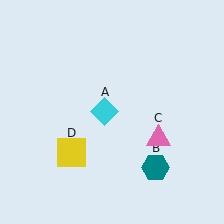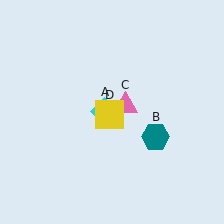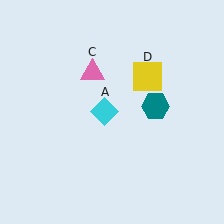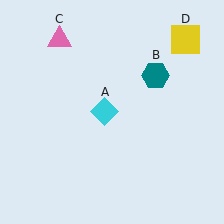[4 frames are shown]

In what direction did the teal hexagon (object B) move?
The teal hexagon (object B) moved up.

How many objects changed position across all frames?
3 objects changed position: teal hexagon (object B), pink triangle (object C), yellow square (object D).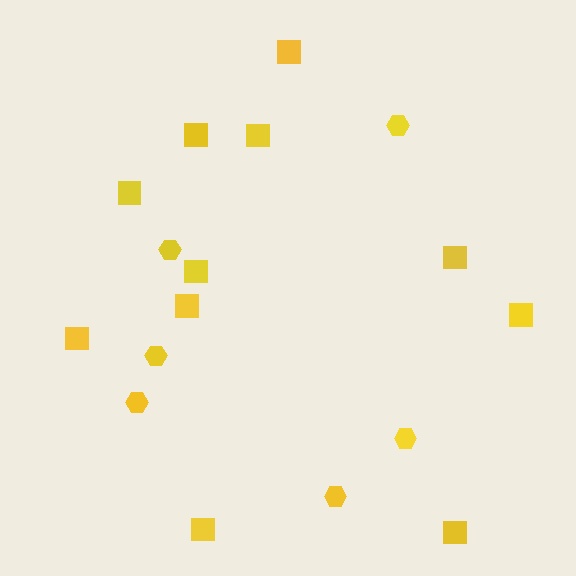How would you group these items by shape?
There are 2 groups: one group of squares (11) and one group of hexagons (6).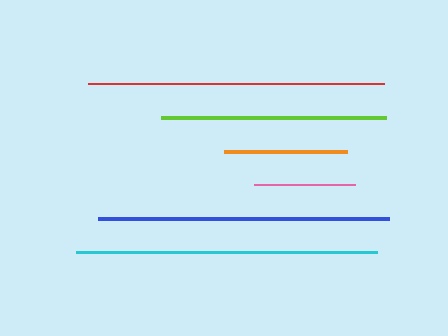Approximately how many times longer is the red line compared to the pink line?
The red line is approximately 2.9 times the length of the pink line.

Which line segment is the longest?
The cyan line is the longest at approximately 301 pixels.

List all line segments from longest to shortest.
From longest to shortest: cyan, red, blue, lime, orange, pink.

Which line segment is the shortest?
The pink line is the shortest at approximately 101 pixels.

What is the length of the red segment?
The red segment is approximately 297 pixels long.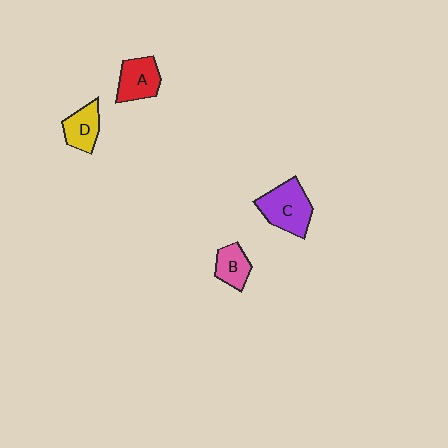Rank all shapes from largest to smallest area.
From largest to smallest: C (purple), A (red), D (yellow), B (pink).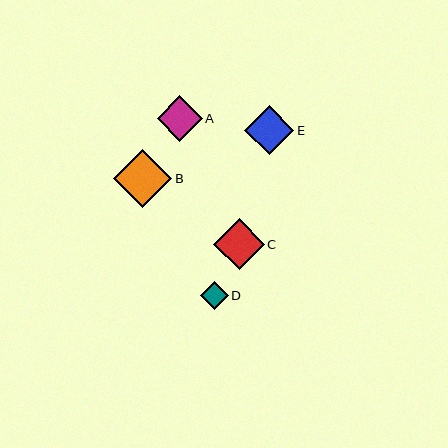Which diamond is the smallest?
Diamond D is the smallest with a size of approximately 28 pixels.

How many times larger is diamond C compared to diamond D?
Diamond C is approximately 1.8 times the size of diamond D.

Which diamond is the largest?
Diamond B is the largest with a size of approximately 58 pixels.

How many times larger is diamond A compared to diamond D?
Diamond A is approximately 1.6 times the size of diamond D.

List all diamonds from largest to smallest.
From largest to smallest: B, C, E, A, D.